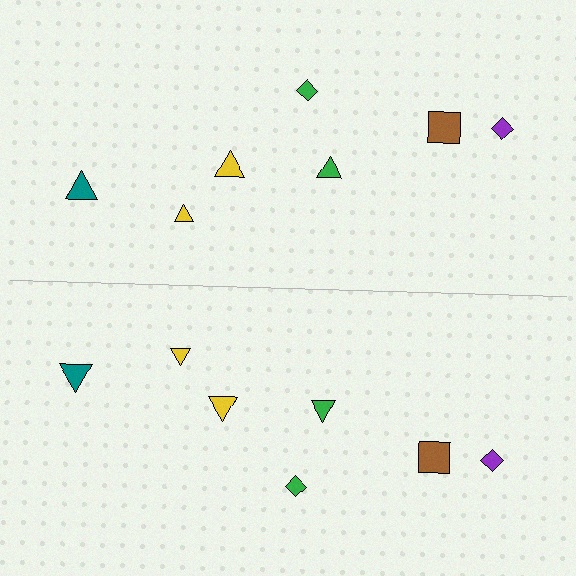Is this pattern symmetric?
Yes, this pattern has bilateral (reflection) symmetry.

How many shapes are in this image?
There are 14 shapes in this image.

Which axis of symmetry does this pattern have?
The pattern has a horizontal axis of symmetry running through the center of the image.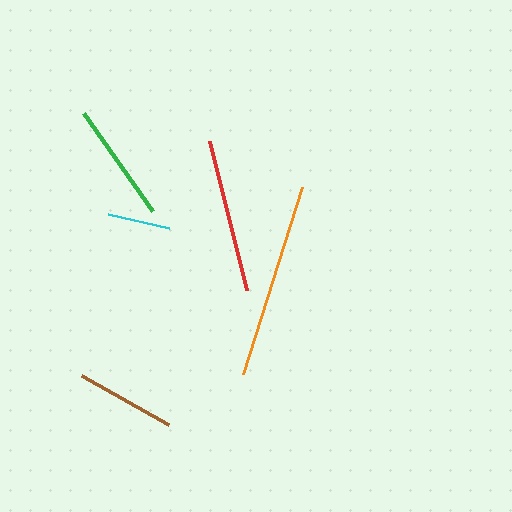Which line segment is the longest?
The orange line is the longest at approximately 196 pixels.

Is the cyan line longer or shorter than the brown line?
The brown line is longer than the cyan line.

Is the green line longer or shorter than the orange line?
The orange line is longer than the green line.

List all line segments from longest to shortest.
From longest to shortest: orange, red, green, brown, cyan.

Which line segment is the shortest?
The cyan line is the shortest at approximately 62 pixels.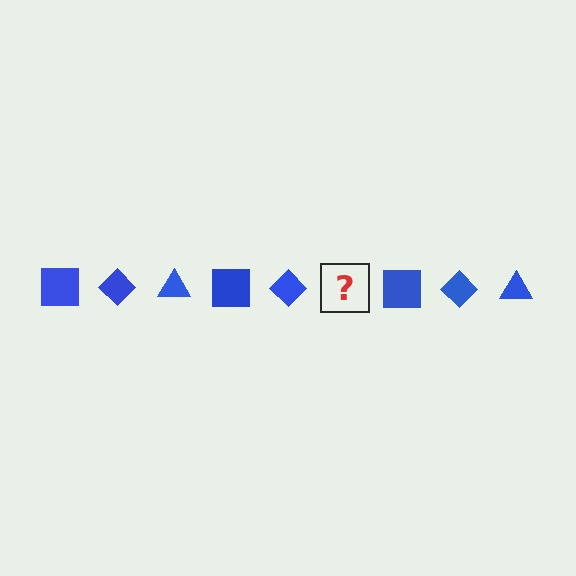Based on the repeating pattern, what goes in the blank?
The blank should be a blue triangle.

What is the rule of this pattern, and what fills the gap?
The rule is that the pattern cycles through square, diamond, triangle shapes in blue. The gap should be filled with a blue triangle.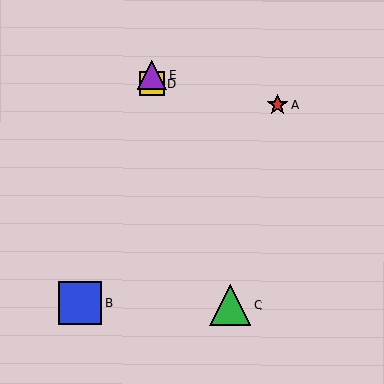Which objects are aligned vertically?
Objects D, E are aligned vertically.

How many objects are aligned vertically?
2 objects (D, E) are aligned vertically.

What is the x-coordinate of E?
Object E is at x≈152.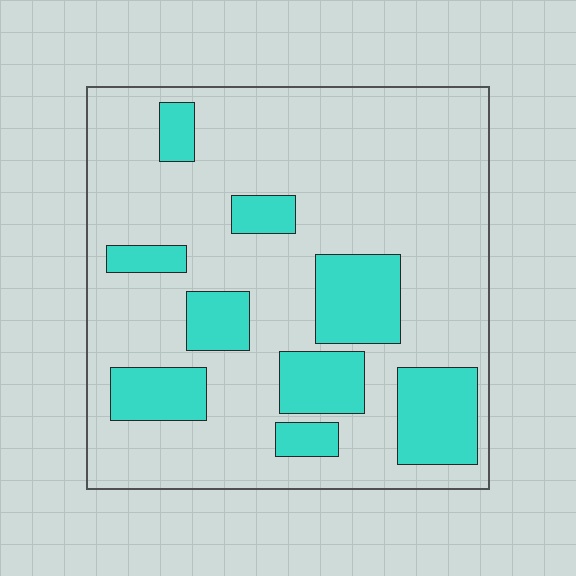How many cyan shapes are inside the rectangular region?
9.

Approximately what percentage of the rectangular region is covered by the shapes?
Approximately 25%.